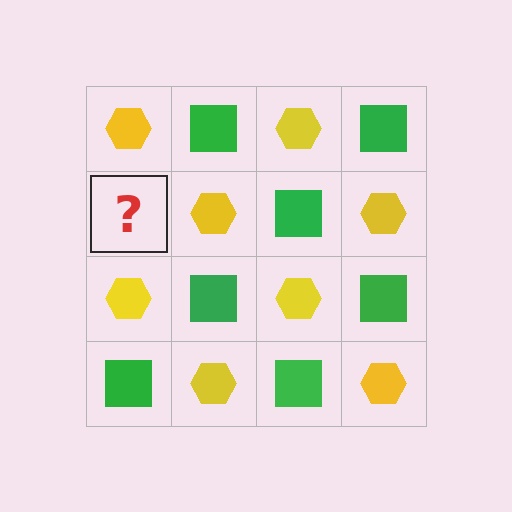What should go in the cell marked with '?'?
The missing cell should contain a green square.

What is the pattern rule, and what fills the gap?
The rule is that it alternates yellow hexagon and green square in a checkerboard pattern. The gap should be filled with a green square.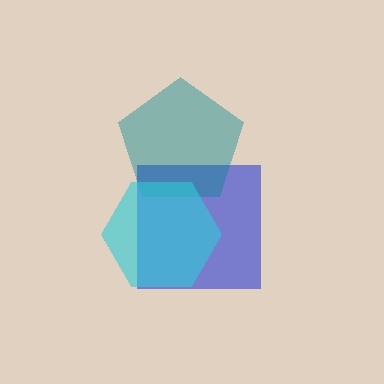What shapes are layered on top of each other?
The layered shapes are: a blue square, a teal pentagon, a cyan hexagon.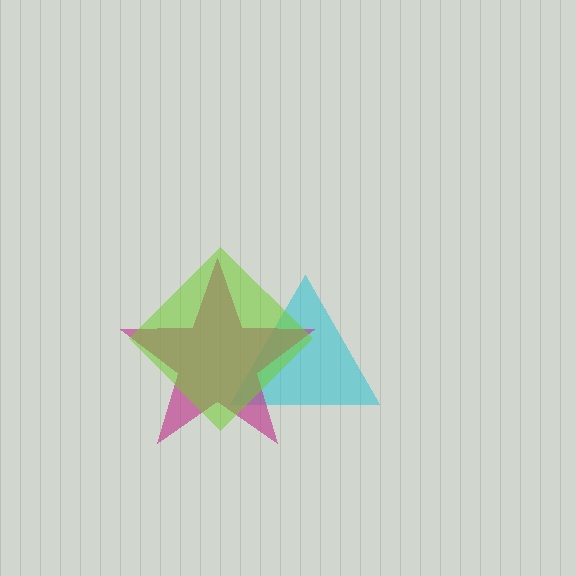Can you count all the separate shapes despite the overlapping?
Yes, there are 3 separate shapes.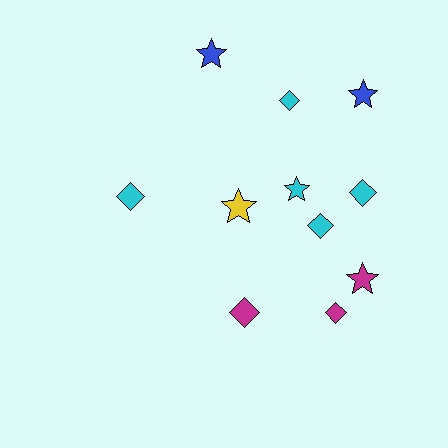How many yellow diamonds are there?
There are no yellow diamonds.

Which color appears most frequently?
Cyan, with 5 objects.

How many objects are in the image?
There are 11 objects.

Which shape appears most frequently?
Diamond, with 6 objects.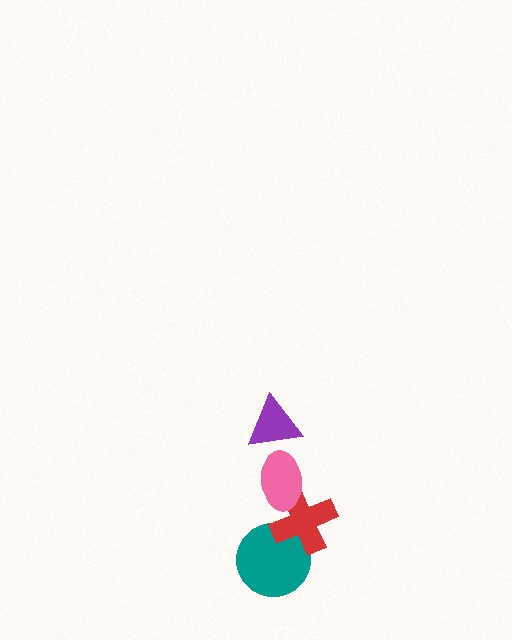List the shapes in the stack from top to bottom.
From top to bottom: the purple triangle, the pink ellipse, the red cross, the teal circle.